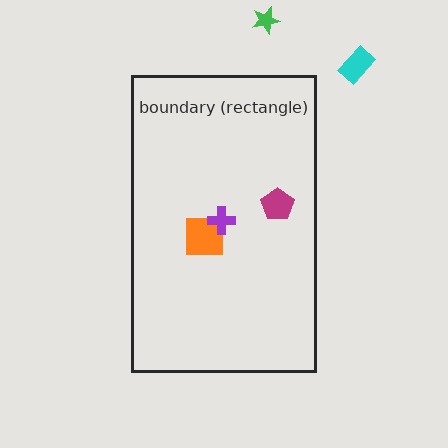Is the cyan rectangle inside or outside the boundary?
Outside.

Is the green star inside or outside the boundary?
Outside.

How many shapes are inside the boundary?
3 inside, 2 outside.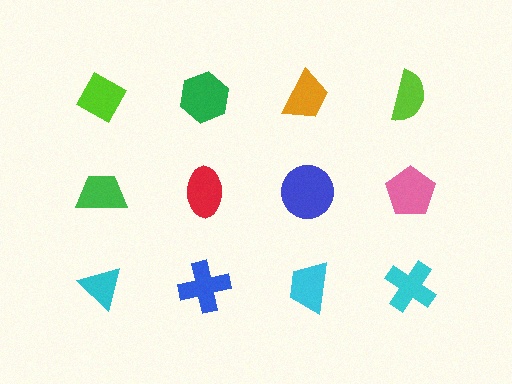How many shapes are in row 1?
4 shapes.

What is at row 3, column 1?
A cyan triangle.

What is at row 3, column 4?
A cyan cross.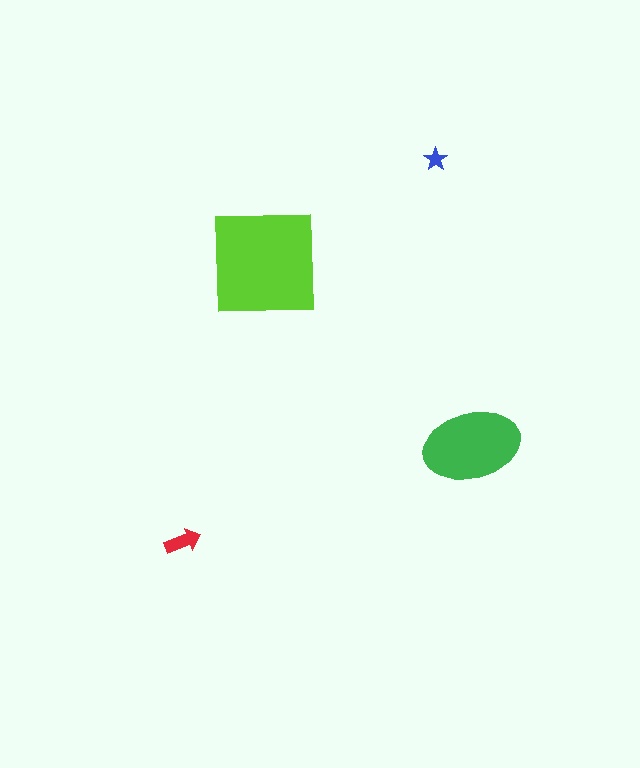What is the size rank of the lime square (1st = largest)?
1st.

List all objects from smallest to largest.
The blue star, the red arrow, the green ellipse, the lime square.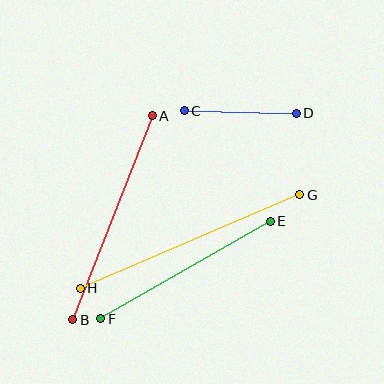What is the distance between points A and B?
The distance is approximately 219 pixels.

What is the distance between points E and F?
The distance is approximately 195 pixels.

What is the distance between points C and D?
The distance is approximately 112 pixels.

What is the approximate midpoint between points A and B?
The midpoint is at approximately (113, 218) pixels.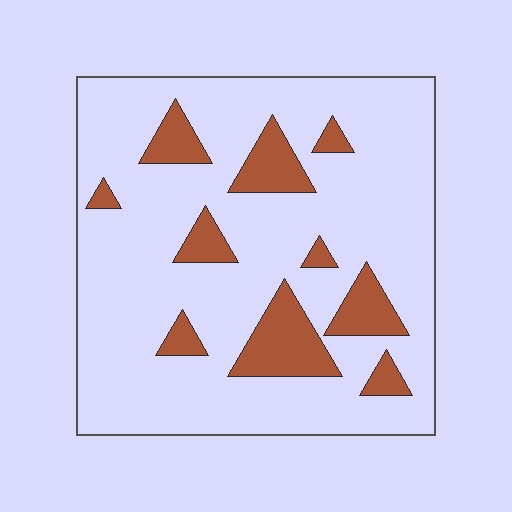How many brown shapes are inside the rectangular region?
10.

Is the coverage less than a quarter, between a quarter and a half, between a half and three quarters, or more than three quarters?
Less than a quarter.